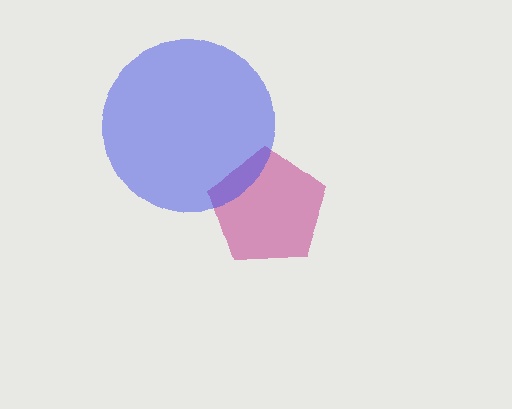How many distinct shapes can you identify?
There are 2 distinct shapes: a magenta pentagon, a blue circle.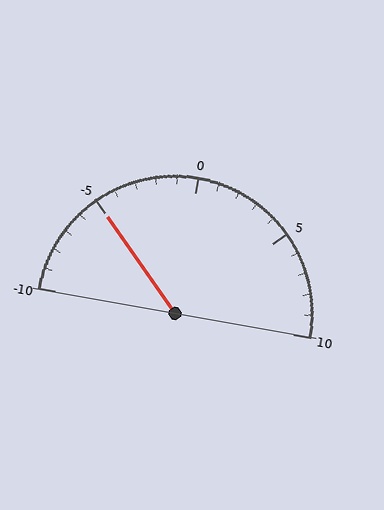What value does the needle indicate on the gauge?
The needle indicates approximately -5.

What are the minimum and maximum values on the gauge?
The gauge ranges from -10 to 10.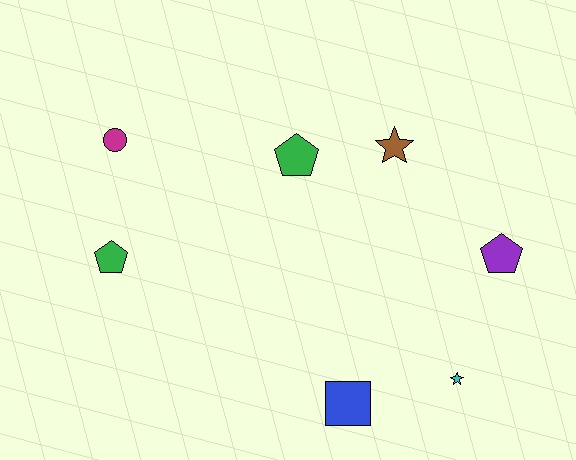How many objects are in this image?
There are 7 objects.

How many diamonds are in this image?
There are no diamonds.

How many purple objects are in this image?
There is 1 purple object.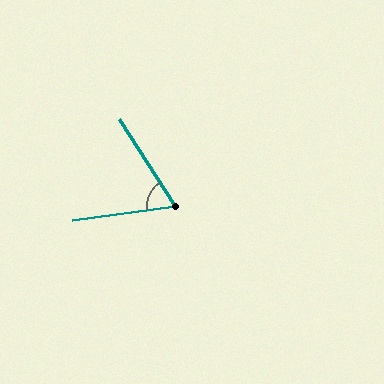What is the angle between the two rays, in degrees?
Approximately 65 degrees.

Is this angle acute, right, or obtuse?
It is acute.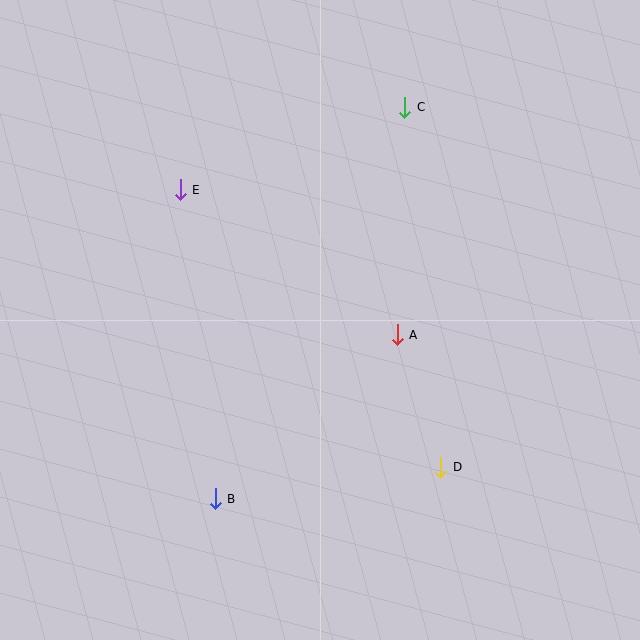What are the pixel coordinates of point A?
Point A is at (397, 335).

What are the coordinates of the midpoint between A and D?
The midpoint between A and D is at (419, 401).